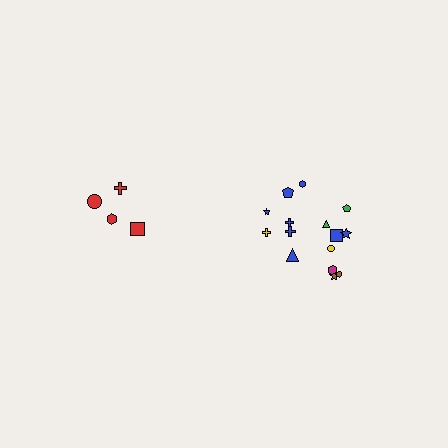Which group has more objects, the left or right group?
The right group.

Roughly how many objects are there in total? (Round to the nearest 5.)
Roughly 20 objects in total.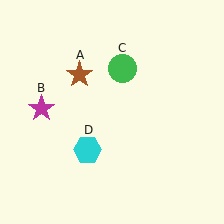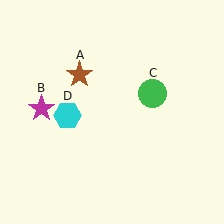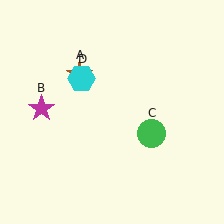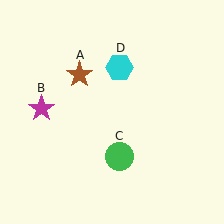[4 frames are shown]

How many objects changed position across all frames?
2 objects changed position: green circle (object C), cyan hexagon (object D).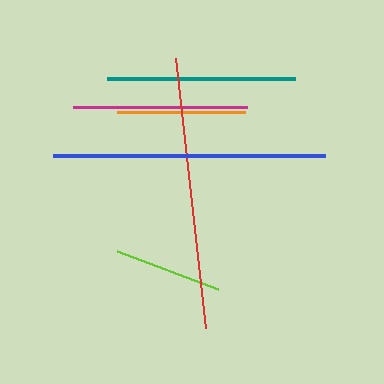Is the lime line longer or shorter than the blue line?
The blue line is longer than the lime line.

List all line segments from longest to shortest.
From longest to shortest: blue, red, teal, magenta, orange, lime.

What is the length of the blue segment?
The blue segment is approximately 273 pixels long.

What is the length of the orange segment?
The orange segment is approximately 129 pixels long.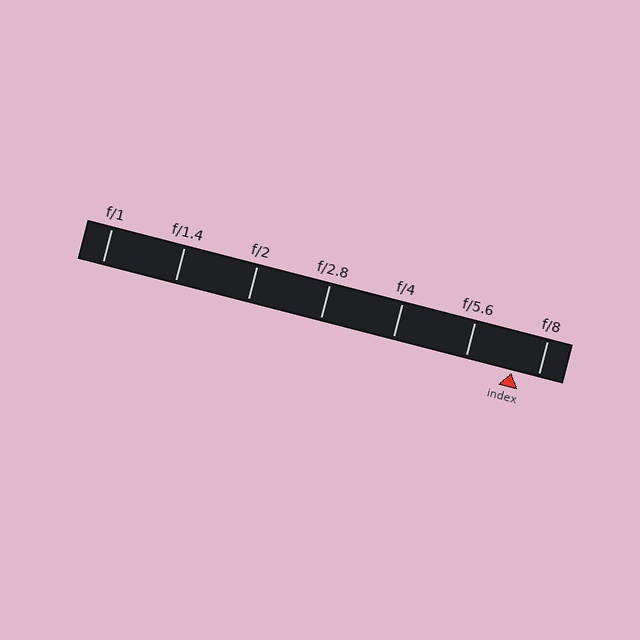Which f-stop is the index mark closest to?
The index mark is closest to f/8.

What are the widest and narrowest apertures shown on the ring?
The widest aperture shown is f/1 and the narrowest is f/8.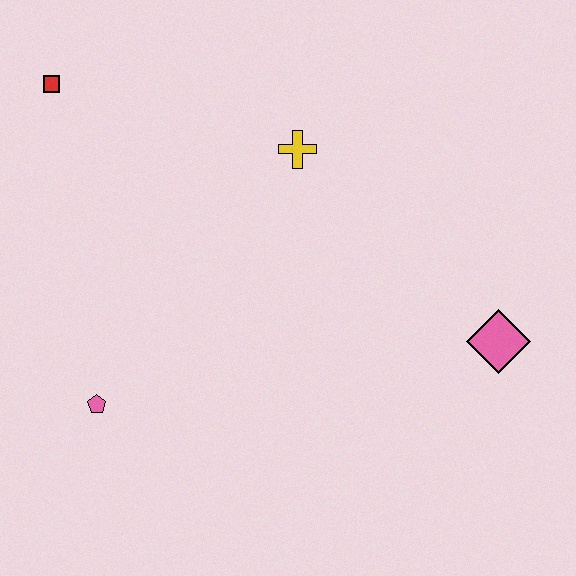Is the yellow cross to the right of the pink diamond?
No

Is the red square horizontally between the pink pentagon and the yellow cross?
No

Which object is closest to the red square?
The yellow cross is closest to the red square.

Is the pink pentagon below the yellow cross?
Yes